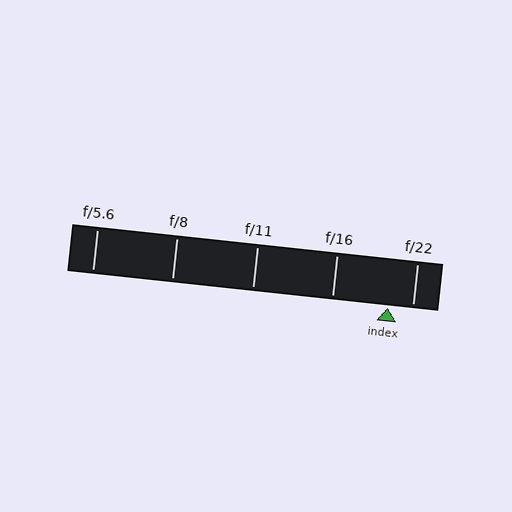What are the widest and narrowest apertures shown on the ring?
The widest aperture shown is f/5.6 and the narrowest is f/22.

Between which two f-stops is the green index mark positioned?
The index mark is between f/16 and f/22.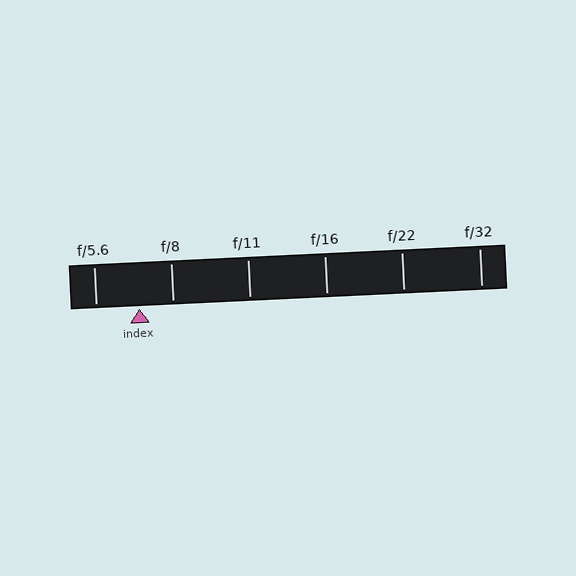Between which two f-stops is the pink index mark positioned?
The index mark is between f/5.6 and f/8.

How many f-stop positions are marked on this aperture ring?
There are 6 f-stop positions marked.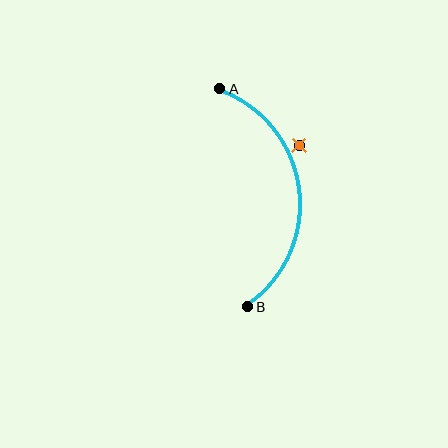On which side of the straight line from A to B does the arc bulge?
The arc bulges to the right of the straight line connecting A and B.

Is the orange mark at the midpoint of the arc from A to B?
No — the orange mark does not lie on the arc at all. It sits slightly outside the curve.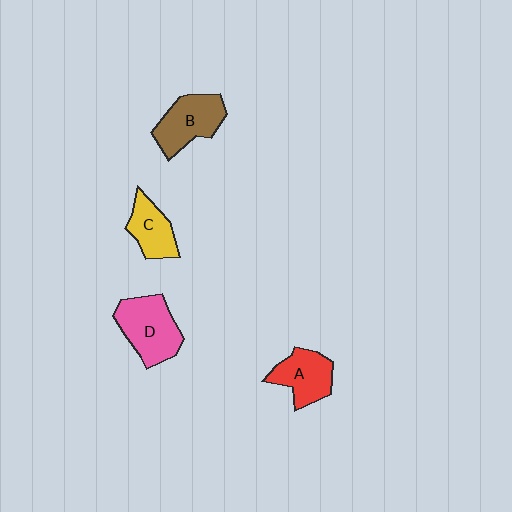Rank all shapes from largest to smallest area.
From largest to smallest: D (pink), B (brown), A (red), C (yellow).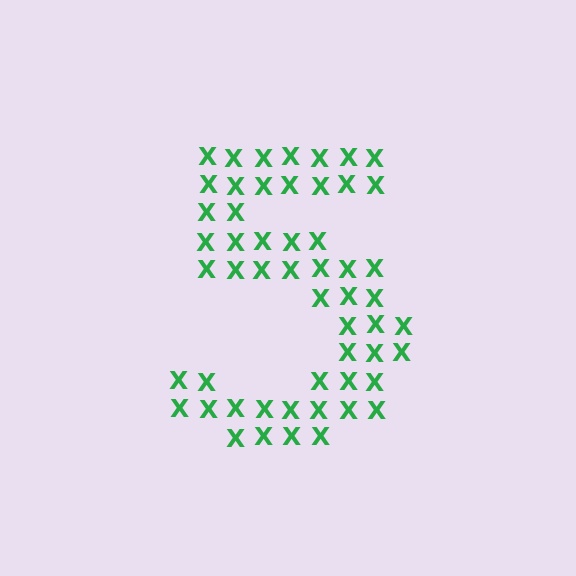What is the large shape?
The large shape is the digit 5.